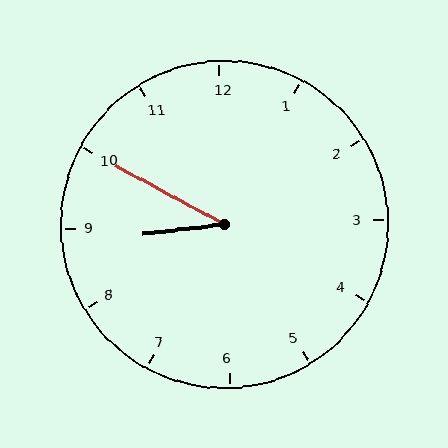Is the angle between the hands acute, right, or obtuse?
It is acute.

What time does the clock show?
8:50.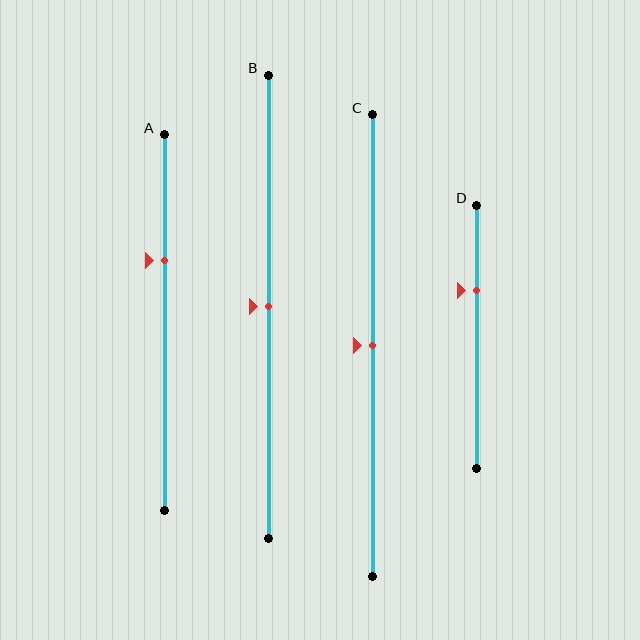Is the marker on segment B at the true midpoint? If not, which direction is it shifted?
Yes, the marker on segment B is at the true midpoint.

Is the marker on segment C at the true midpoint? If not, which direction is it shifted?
Yes, the marker on segment C is at the true midpoint.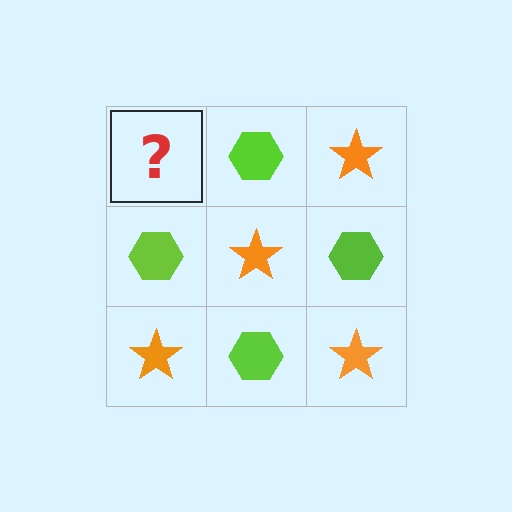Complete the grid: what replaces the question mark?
The question mark should be replaced with an orange star.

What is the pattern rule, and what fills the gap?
The rule is that it alternates orange star and lime hexagon in a checkerboard pattern. The gap should be filled with an orange star.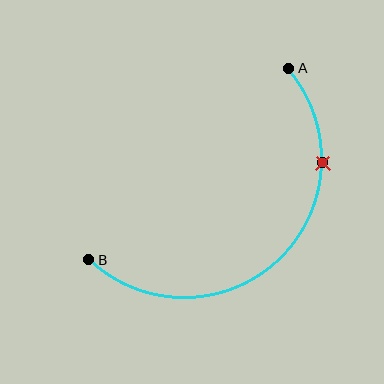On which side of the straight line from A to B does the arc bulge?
The arc bulges below and to the right of the straight line connecting A and B.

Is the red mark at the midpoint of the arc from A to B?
No. The red mark lies on the arc but is closer to endpoint A. The arc midpoint would be at the point on the curve equidistant along the arc from both A and B.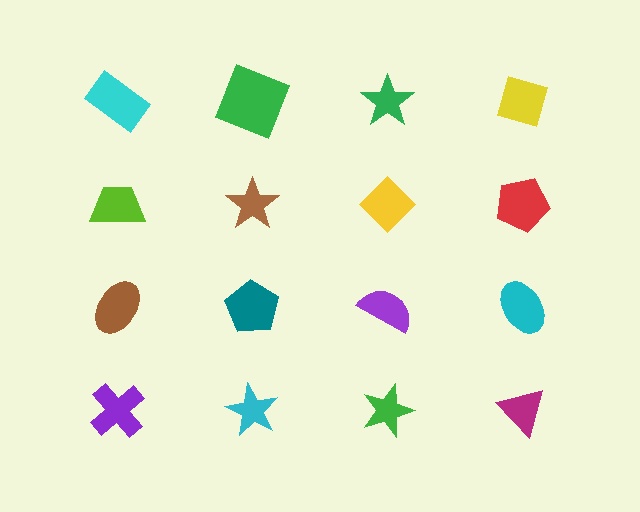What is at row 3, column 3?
A purple semicircle.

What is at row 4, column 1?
A purple cross.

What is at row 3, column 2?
A teal pentagon.